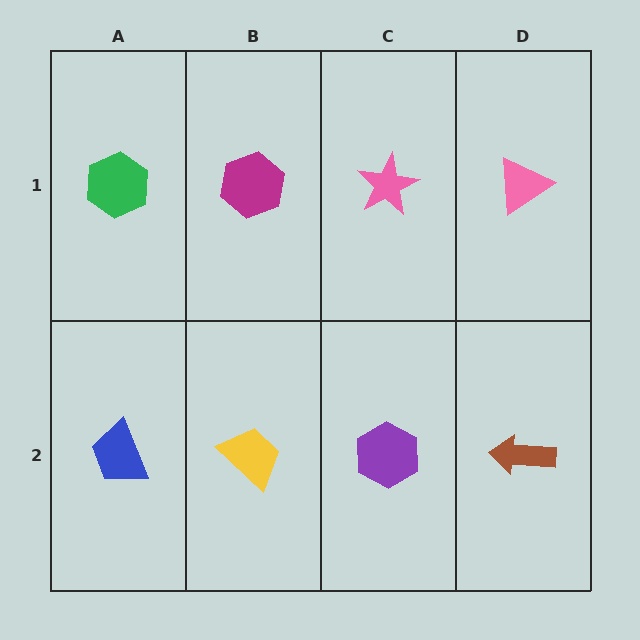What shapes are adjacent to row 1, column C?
A purple hexagon (row 2, column C), a magenta hexagon (row 1, column B), a pink triangle (row 1, column D).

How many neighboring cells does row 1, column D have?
2.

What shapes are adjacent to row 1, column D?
A brown arrow (row 2, column D), a pink star (row 1, column C).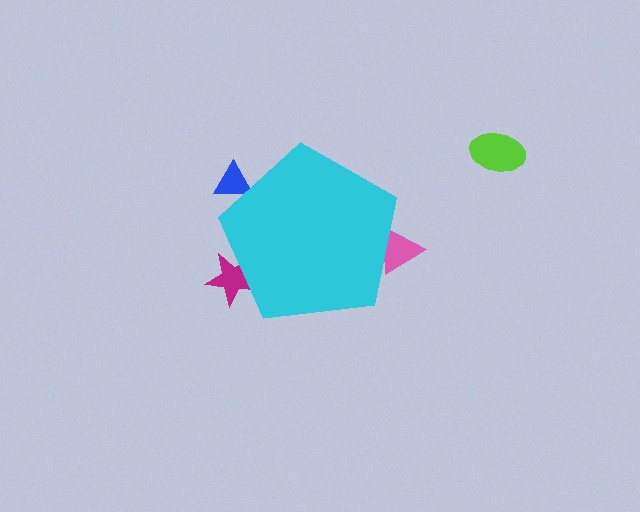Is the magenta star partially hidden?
Yes, the magenta star is partially hidden behind the cyan pentagon.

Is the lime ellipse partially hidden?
No, the lime ellipse is fully visible.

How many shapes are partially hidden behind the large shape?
3 shapes are partially hidden.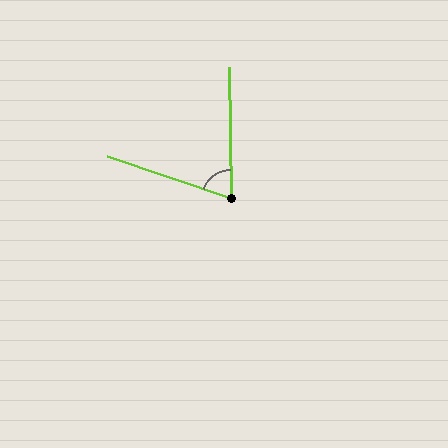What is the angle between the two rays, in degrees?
Approximately 71 degrees.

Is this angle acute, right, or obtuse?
It is acute.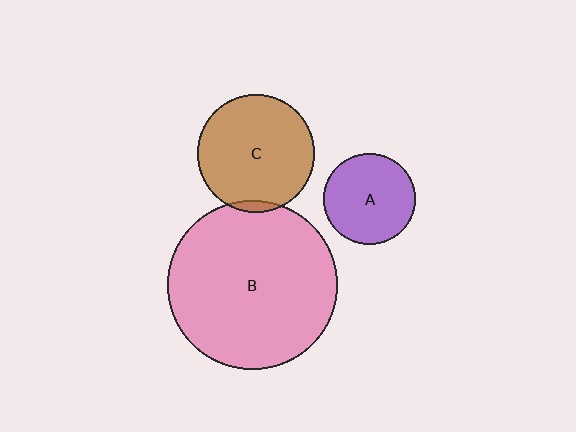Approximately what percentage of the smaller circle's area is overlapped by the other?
Approximately 5%.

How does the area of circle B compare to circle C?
Approximately 2.1 times.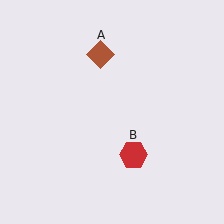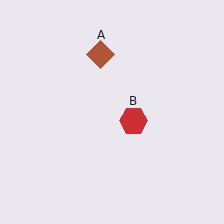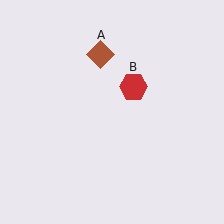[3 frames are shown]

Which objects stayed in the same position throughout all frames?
Brown diamond (object A) remained stationary.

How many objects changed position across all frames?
1 object changed position: red hexagon (object B).